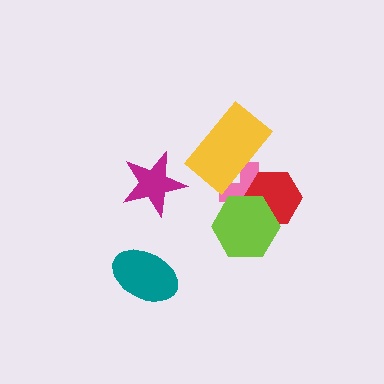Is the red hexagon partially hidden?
Yes, it is partially covered by another shape.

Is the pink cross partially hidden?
Yes, it is partially covered by another shape.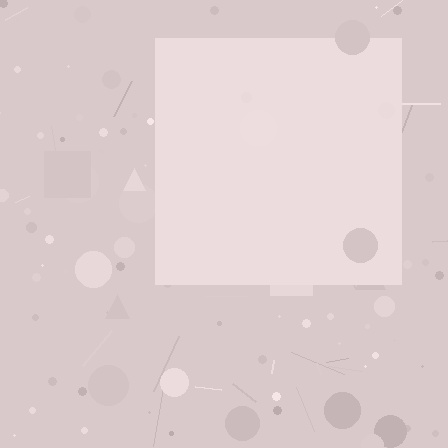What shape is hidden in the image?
A square is hidden in the image.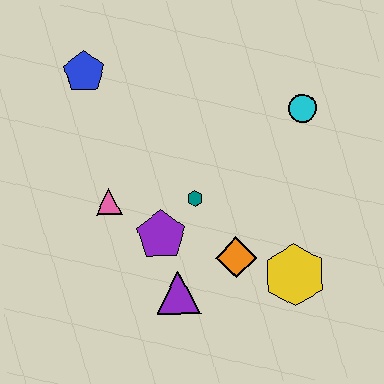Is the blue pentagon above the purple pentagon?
Yes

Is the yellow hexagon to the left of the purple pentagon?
No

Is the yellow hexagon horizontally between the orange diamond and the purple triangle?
No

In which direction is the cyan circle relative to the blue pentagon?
The cyan circle is to the right of the blue pentagon.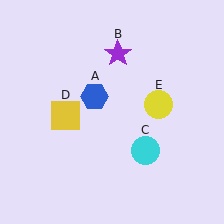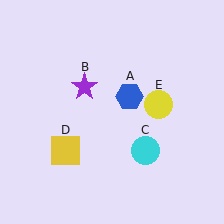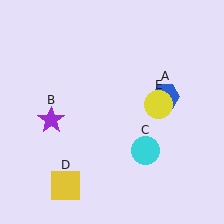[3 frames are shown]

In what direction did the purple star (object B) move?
The purple star (object B) moved down and to the left.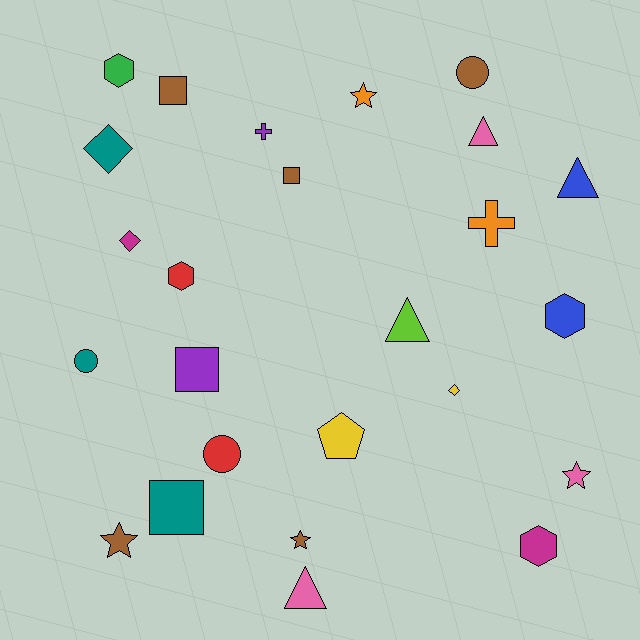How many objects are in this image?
There are 25 objects.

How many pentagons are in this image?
There is 1 pentagon.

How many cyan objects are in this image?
There are no cyan objects.